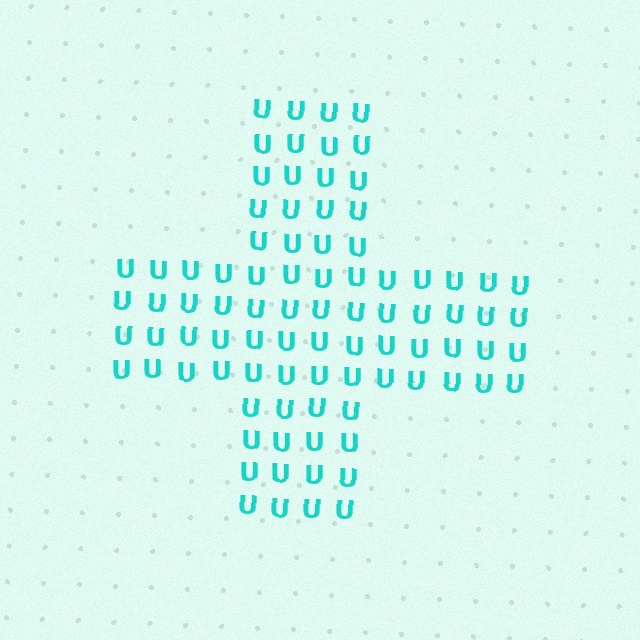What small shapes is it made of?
It is made of small letter U's.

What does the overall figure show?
The overall figure shows a cross.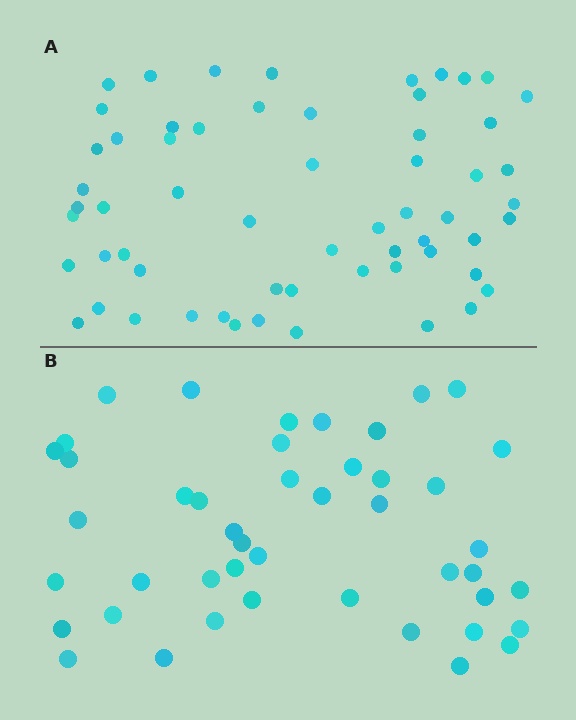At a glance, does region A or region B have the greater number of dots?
Region A (the top region) has more dots.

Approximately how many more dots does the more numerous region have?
Region A has approximately 15 more dots than region B.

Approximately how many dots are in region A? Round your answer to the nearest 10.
About 60 dots.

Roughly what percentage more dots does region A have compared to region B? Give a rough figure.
About 35% more.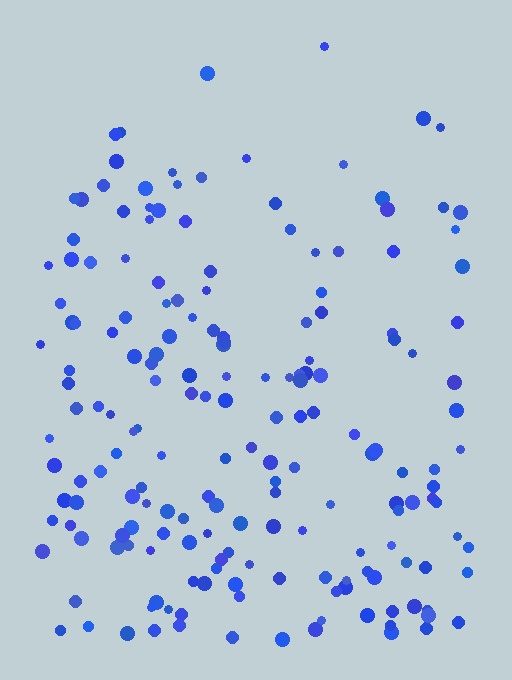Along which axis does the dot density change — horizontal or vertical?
Vertical.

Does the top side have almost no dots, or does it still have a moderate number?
Still a moderate number, just noticeably fewer than the bottom.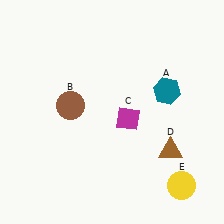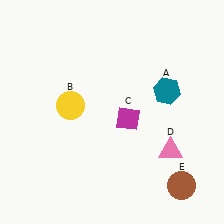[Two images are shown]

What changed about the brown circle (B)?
In Image 1, B is brown. In Image 2, it changed to yellow.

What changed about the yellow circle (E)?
In Image 1, E is yellow. In Image 2, it changed to brown.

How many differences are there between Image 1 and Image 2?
There are 3 differences between the two images.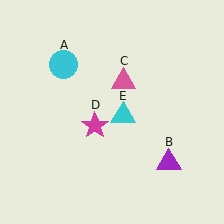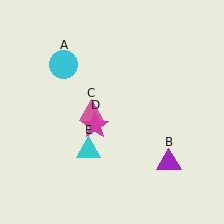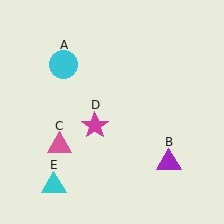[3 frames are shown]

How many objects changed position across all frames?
2 objects changed position: pink triangle (object C), cyan triangle (object E).